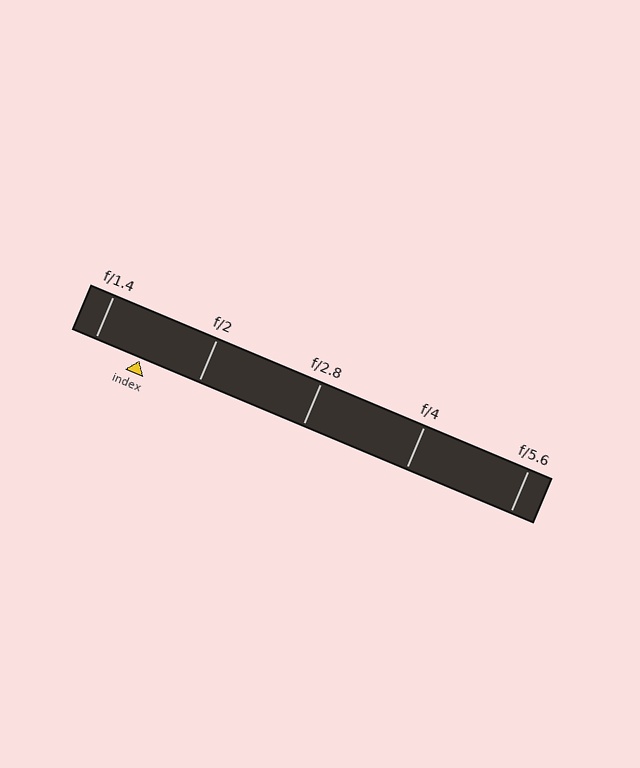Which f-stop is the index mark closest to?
The index mark is closest to f/1.4.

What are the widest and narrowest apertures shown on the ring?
The widest aperture shown is f/1.4 and the narrowest is f/5.6.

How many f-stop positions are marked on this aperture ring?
There are 5 f-stop positions marked.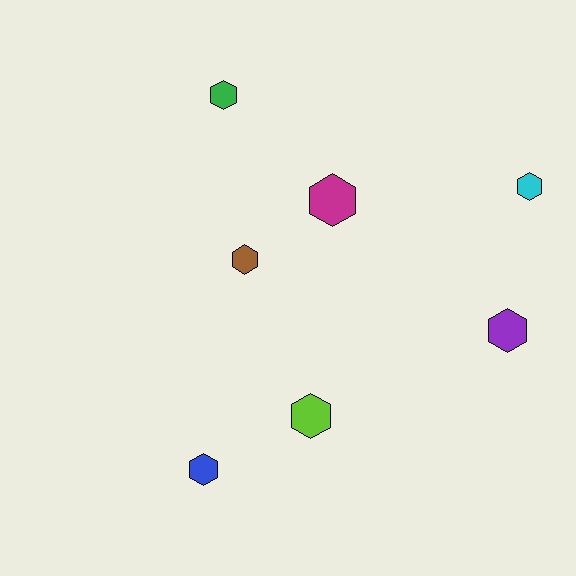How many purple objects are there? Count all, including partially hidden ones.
There is 1 purple object.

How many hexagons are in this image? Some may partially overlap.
There are 7 hexagons.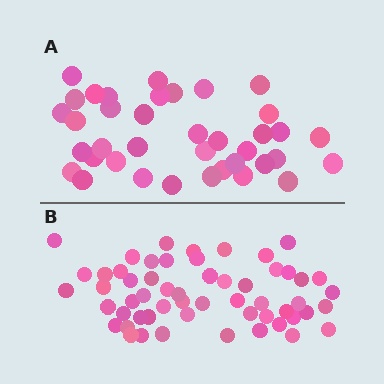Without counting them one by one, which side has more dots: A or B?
Region B (the bottom region) has more dots.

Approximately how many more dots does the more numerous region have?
Region B has approximately 20 more dots than region A.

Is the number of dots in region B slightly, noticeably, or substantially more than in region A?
Region B has substantially more. The ratio is roughly 1.5 to 1.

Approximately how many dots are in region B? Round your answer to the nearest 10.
About 60 dots. (The exact count is 56, which rounds to 60.)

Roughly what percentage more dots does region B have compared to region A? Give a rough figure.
About 45% more.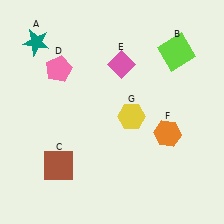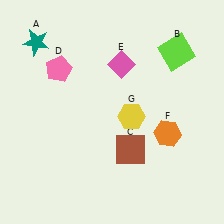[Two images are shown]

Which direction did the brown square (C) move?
The brown square (C) moved right.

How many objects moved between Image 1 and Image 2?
1 object moved between the two images.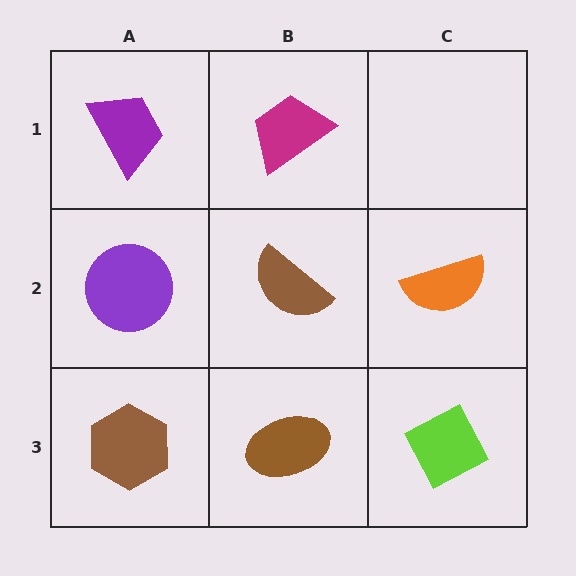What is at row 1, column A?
A purple trapezoid.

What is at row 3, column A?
A brown hexagon.